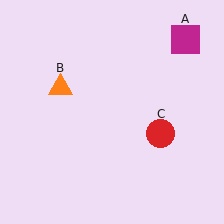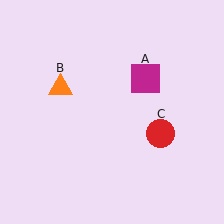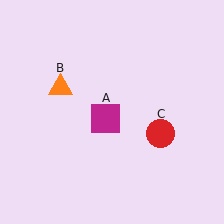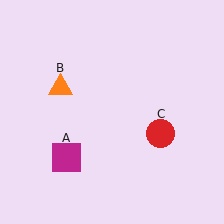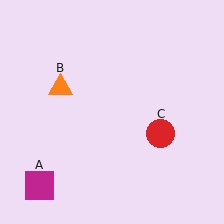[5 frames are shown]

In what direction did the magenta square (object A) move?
The magenta square (object A) moved down and to the left.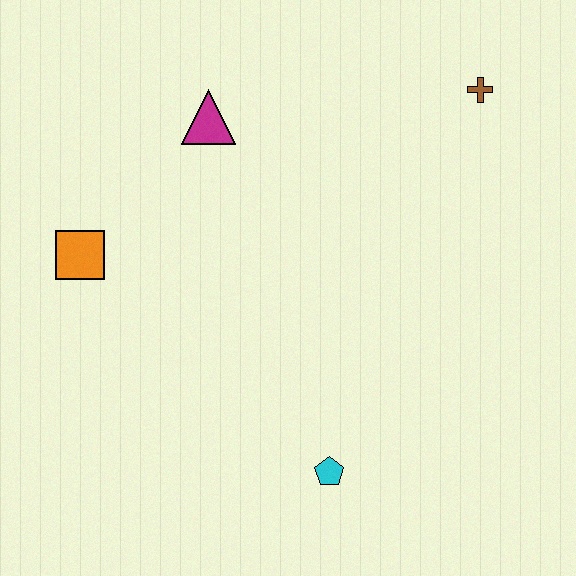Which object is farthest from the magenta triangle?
The cyan pentagon is farthest from the magenta triangle.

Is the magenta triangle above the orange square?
Yes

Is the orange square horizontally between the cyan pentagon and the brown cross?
No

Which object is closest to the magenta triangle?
The orange square is closest to the magenta triangle.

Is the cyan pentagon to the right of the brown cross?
No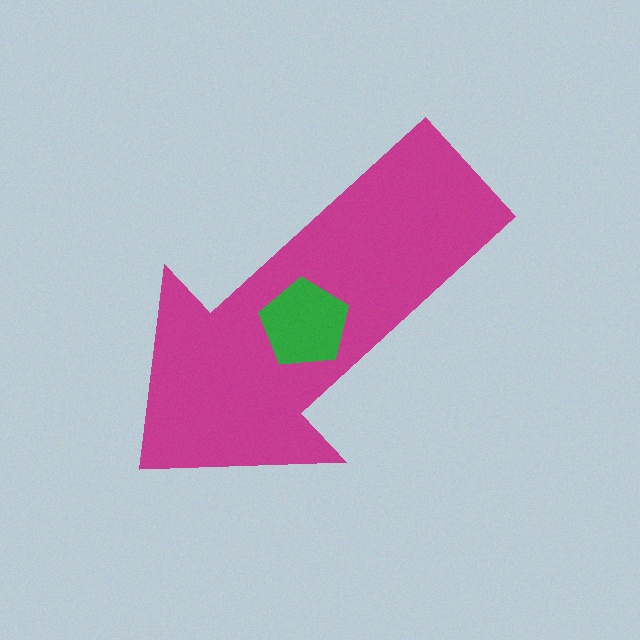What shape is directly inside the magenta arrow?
The green pentagon.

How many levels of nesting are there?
2.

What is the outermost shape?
The magenta arrow.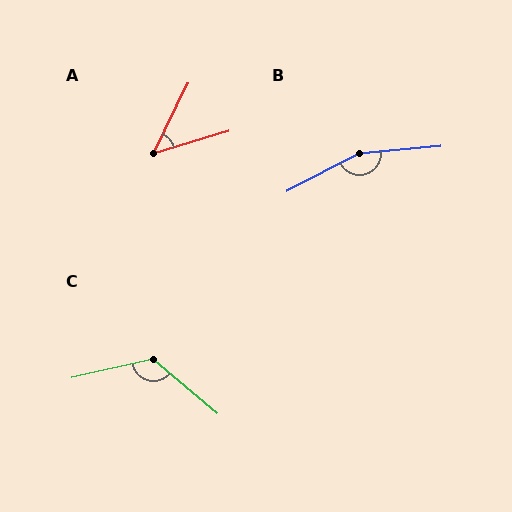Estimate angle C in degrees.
Approximately 127 degrees.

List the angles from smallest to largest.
A (48°), C (127°), B (158°).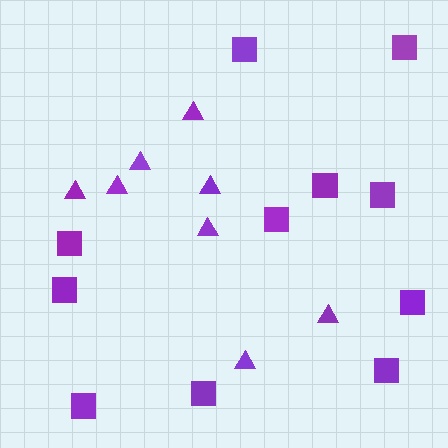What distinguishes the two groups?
There are 2 groups: one group of triangles (8) and one group of squares (11).